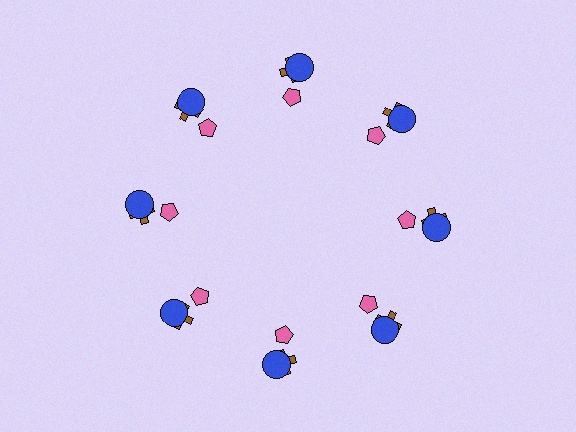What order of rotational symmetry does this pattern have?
This pattern has 8-fold rotational symmetry.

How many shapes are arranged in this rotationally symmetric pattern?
There are 24 shapes, arranged in 8 groups of 3.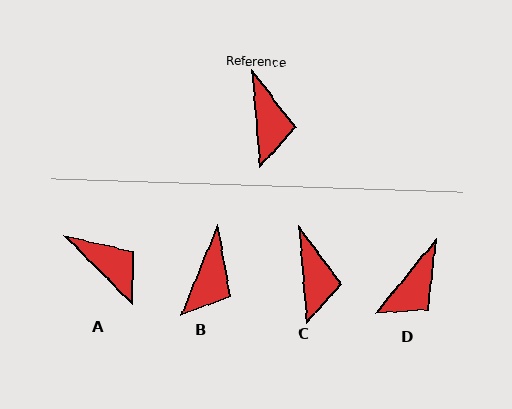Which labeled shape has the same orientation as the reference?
C.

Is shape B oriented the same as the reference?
No, it is off by about 27 degrees.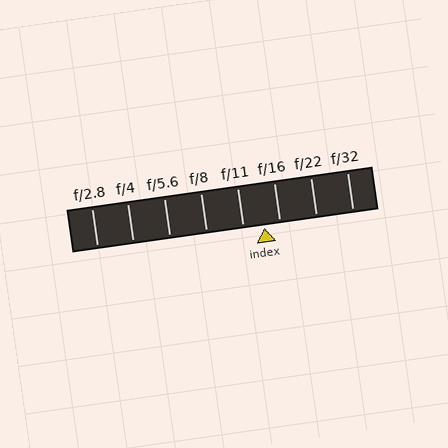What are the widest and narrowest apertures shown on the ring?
The widest aperture shown is f/2.8 and the narrowest is f/32.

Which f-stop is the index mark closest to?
The index mark is closest to f/16.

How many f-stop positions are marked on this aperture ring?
There are 8 f-stop positions marked.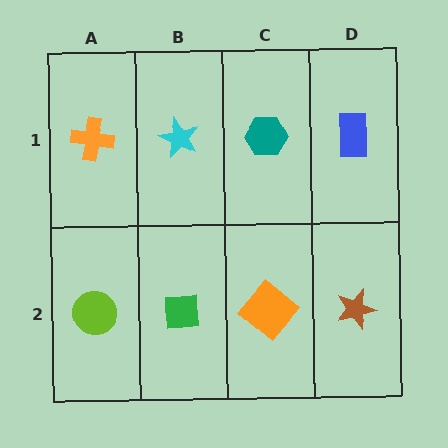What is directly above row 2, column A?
An orange cross.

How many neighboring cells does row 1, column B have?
3.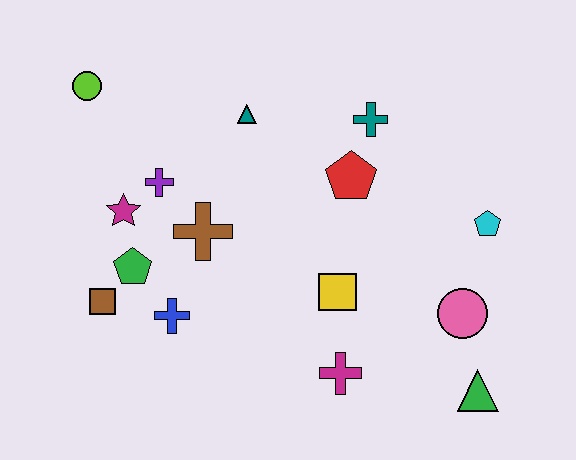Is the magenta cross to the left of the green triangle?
Yes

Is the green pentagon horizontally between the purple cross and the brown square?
Yes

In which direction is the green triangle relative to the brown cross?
The green triangle is to the right of the brown cross.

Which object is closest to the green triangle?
The pink circle is closest to the green triangle.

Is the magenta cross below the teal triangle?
Yes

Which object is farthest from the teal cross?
The brown square is farthest from the teal cross.